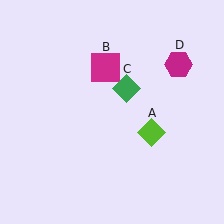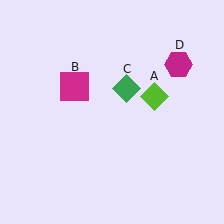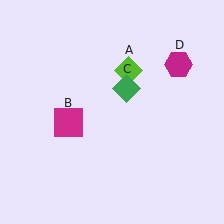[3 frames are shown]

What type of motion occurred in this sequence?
The lime diamond (object A), magenta square (object B) rotated counterclockwise around the center of the scene.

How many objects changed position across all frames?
2 objects changed position: lime diamond (object A), magenta square (object B).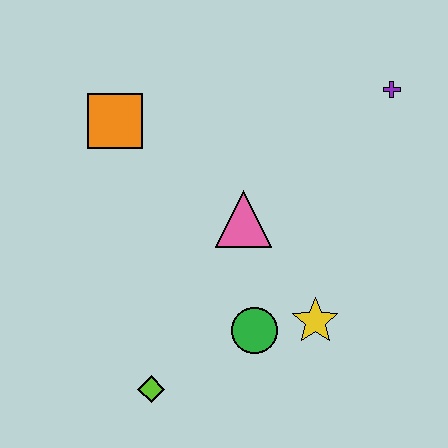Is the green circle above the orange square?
No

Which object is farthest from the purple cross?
The lime diamond is farthest from the purple cross.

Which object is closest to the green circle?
The yellow star is closest to the green circle.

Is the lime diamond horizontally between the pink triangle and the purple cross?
No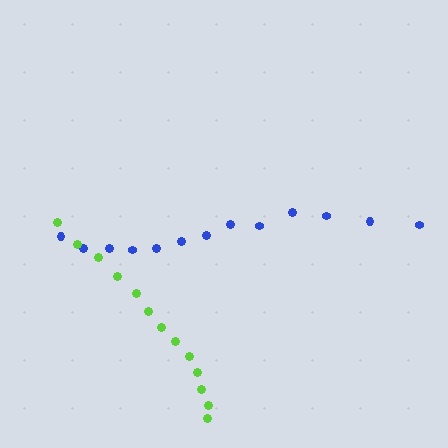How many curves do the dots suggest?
There are 2 distinct paths.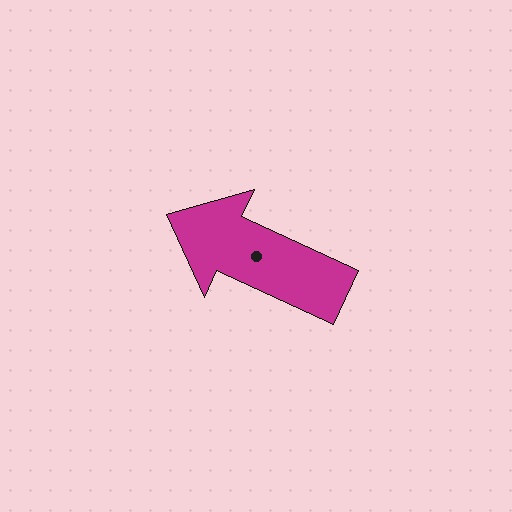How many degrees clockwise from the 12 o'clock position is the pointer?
Approximately 295 degrees.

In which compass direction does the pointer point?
Northwest.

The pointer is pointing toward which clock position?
Roughly 10 o'clock.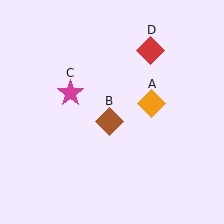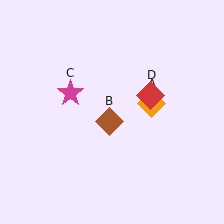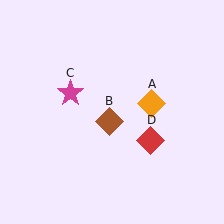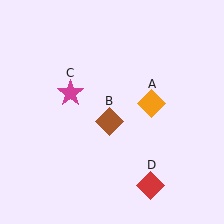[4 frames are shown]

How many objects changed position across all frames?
1 object changed position: red diamond (object D).